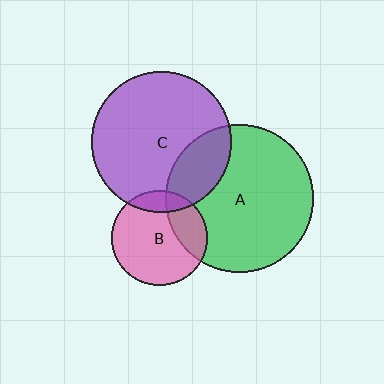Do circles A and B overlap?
Yes.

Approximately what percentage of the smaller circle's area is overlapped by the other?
Approximately 25%.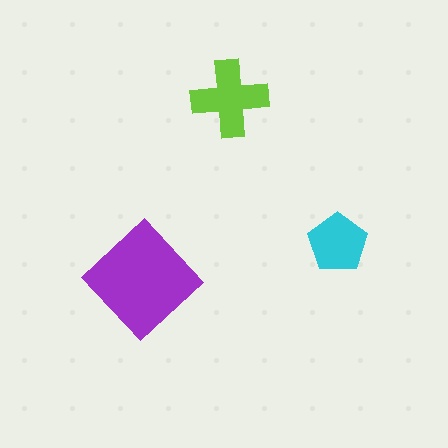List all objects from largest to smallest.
The purple diamond, the lime cross, the cyan pentagon.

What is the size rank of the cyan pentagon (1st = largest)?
3rd.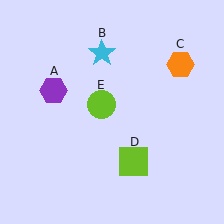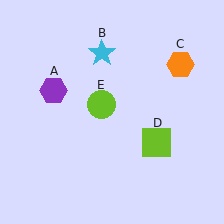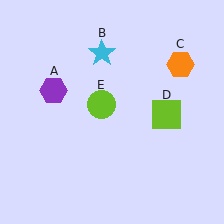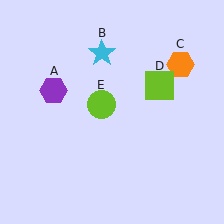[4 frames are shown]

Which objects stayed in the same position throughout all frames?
Purple hexagon (object A) and cyan star (object B) and orange hexagon (object C) and lime circle (object E) remained stationary.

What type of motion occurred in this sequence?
The lime square (object D) rotated counterclockwise around the center of the scene.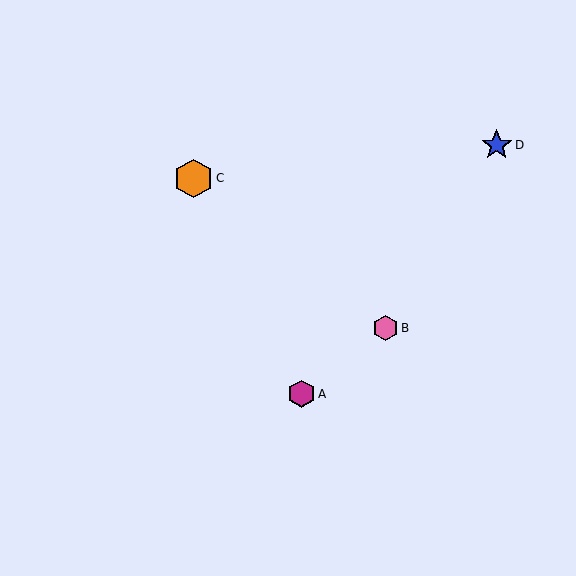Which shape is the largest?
The orange hexagon (labeled C) is the largest.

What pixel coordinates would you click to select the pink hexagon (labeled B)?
Click at (385, 328) to select the pink hexagon B.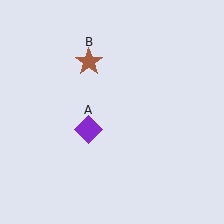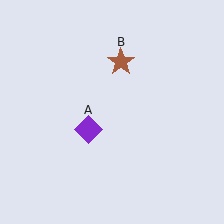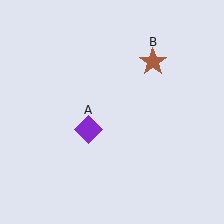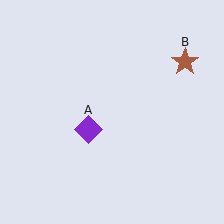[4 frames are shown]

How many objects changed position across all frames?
1 object changed position: brown star (object B).